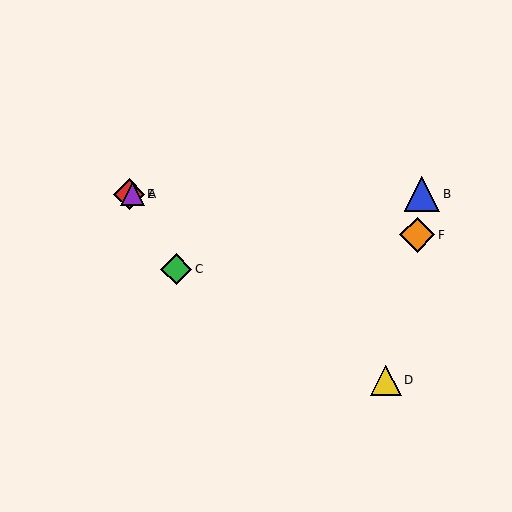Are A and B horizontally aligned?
Yes, both are at y≈194.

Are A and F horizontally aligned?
No, A is at y≈194 and F is at y≈235.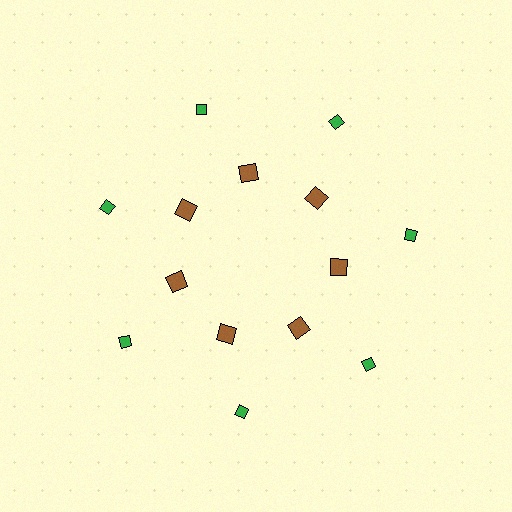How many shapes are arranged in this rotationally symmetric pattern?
There are 14 shapes, arranged in 7 groups of 2.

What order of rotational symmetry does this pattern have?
This pattern has 7-fold rotational symmetry.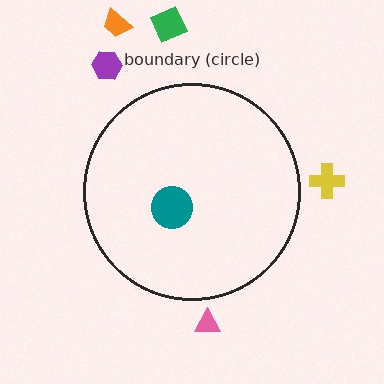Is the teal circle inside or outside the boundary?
Inside.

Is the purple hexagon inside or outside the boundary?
Outside.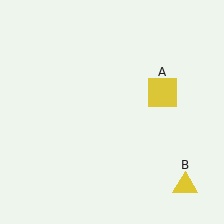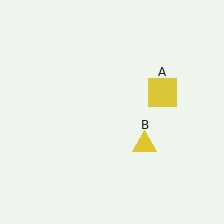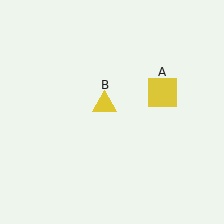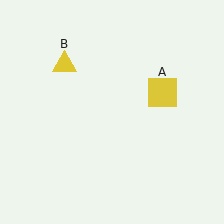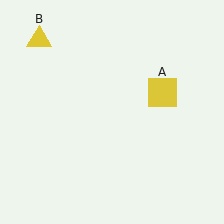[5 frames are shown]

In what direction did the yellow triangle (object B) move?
The yellow triangle (object B) moved up and to the left.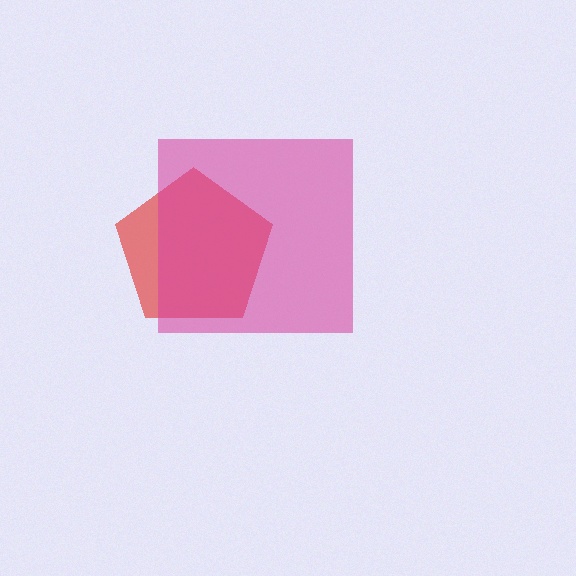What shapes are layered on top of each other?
The layered shapes are: a red pentagon, a magenta square.